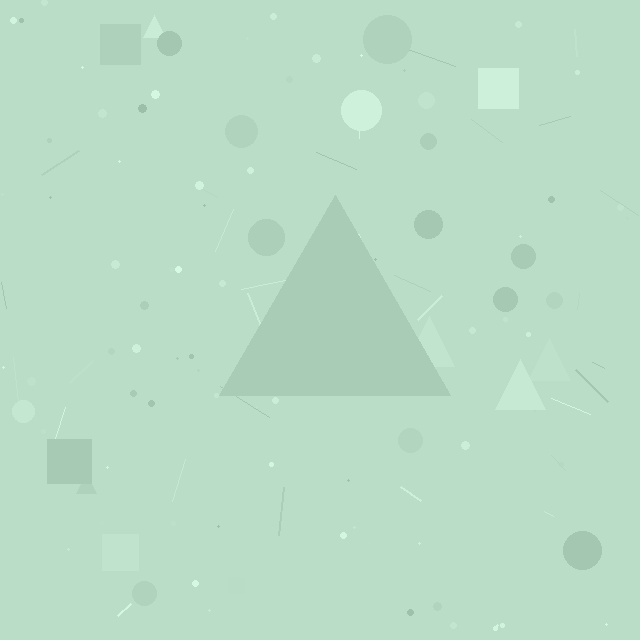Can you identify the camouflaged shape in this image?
The camouflaged shape is a triangle.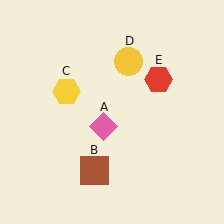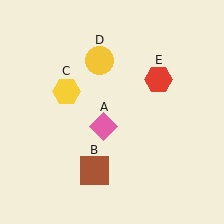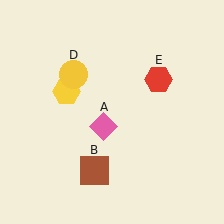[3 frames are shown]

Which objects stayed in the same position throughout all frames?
Pink diamond (object A) and brown square (object B) and yellow hexagon (object C) and red hexagon (object E) remained stationary.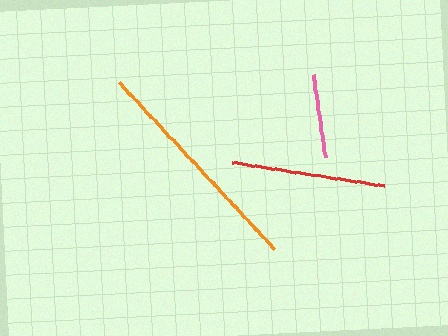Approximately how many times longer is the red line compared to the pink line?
The red line is approximately 1.8 times the length of the pink line.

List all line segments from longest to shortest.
From longest to shortest: orange, red, pink.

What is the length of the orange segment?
The orange segment is approximately 228 pixels long.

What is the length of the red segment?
The red segment is approximately 155 pixels long.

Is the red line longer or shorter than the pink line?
The red line is longer than the pink line.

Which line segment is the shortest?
The pink line is the shortest at approximately 84 pixels.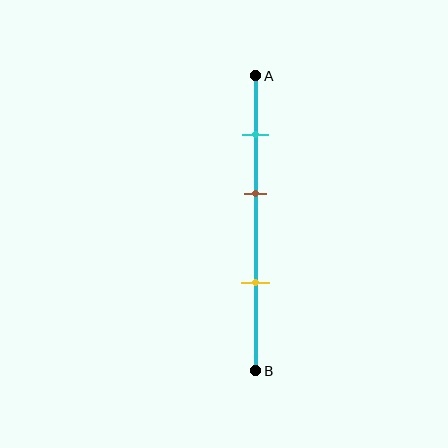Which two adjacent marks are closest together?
The cyan and brown marks are the closest adjacent pair.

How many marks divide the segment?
There are 3 marks dividing the segment.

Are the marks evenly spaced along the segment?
Yes, the marks are approximately evenly spaced.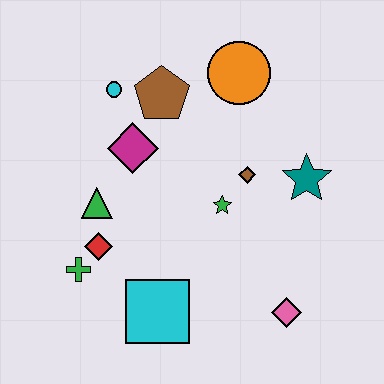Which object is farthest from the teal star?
The green cross is farthest from the teal star.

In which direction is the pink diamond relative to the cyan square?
The pink diamond is to the right of the cyan square.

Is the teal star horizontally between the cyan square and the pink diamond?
No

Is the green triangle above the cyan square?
Yes